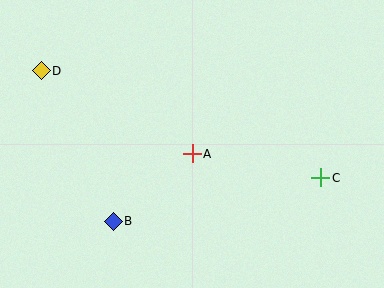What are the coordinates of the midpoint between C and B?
The midpoint between C and B is at (217, 200).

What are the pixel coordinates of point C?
Point C is at (321, 177).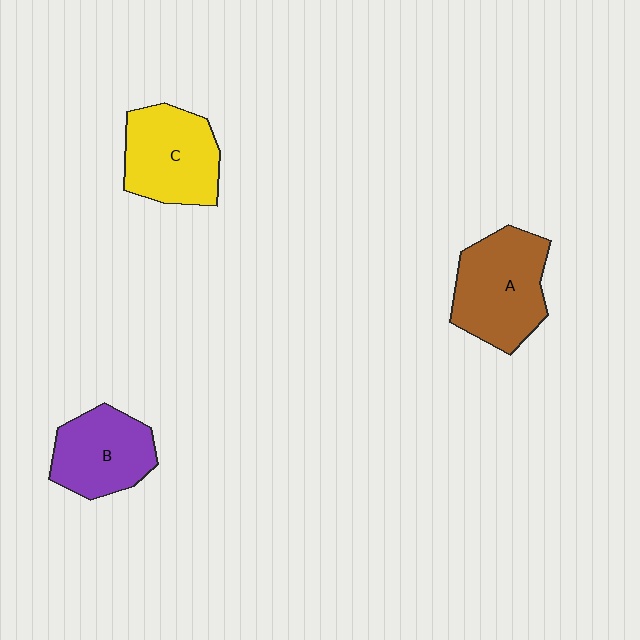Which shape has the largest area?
Shape A (brown).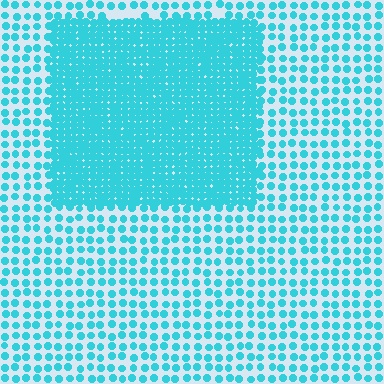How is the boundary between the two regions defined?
The boundary is defined by a change in element density (approximately 2.8x ratio). All elements are the same color, size, and shape.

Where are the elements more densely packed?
The elements are more densely packed inside the rectangle boundary.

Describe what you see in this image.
The image contains small cyan elements arranged at two different densities. A rectangle-shaped region is visible where the elements are more densely packed than the surrounding area.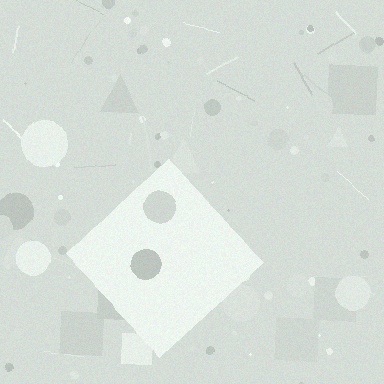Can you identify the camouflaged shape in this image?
The camouflaged shape is a diamond.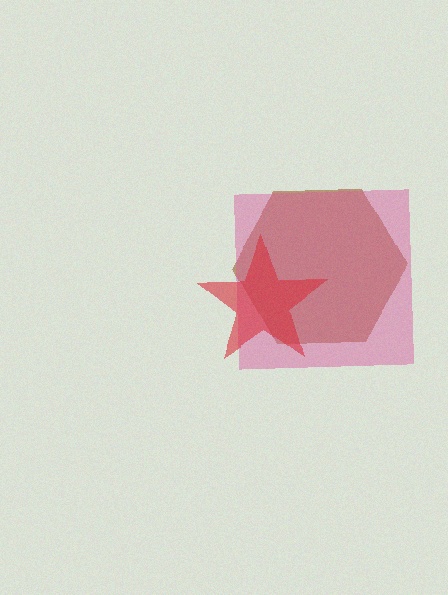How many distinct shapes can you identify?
There are 3 distinct shapes: a brown hexagon, a pink square, a red star.